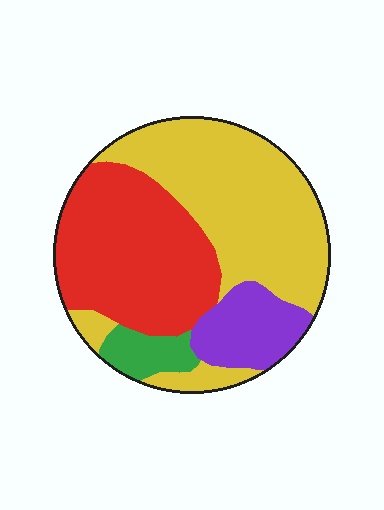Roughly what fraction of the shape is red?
Red takes up about three eighths (3/8) of the shape.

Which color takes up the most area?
Yellow, at roughly 45%.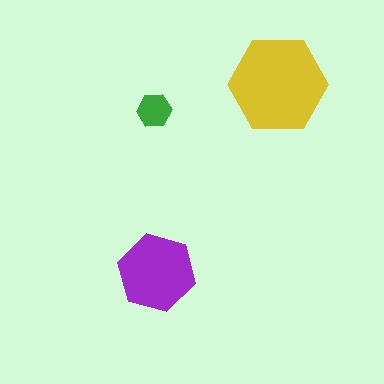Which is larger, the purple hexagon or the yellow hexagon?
The yellow one.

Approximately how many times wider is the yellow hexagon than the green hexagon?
About 3 times wider.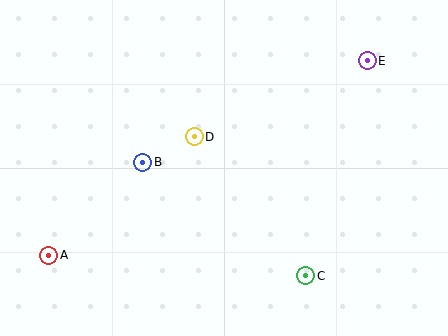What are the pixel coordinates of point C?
Point C is at (306, 276).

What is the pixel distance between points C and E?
The distance between C and E is 224 pixels.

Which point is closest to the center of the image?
Point D at (194, 137) is closest to the center.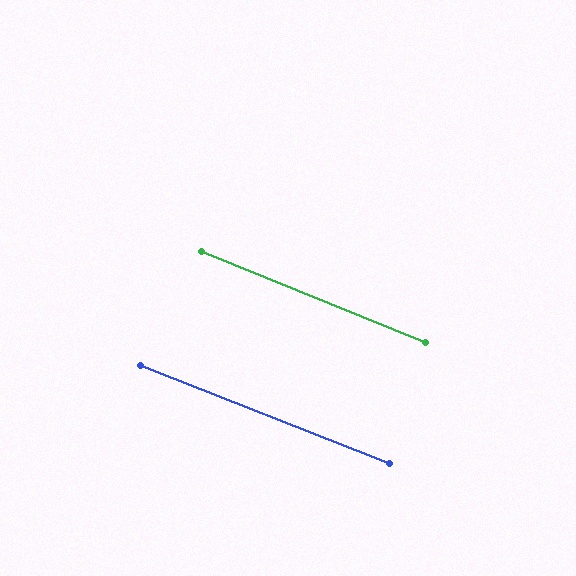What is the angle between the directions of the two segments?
Approximately 1 degree.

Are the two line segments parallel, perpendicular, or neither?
Parallel — their directions differ by only 0.7°.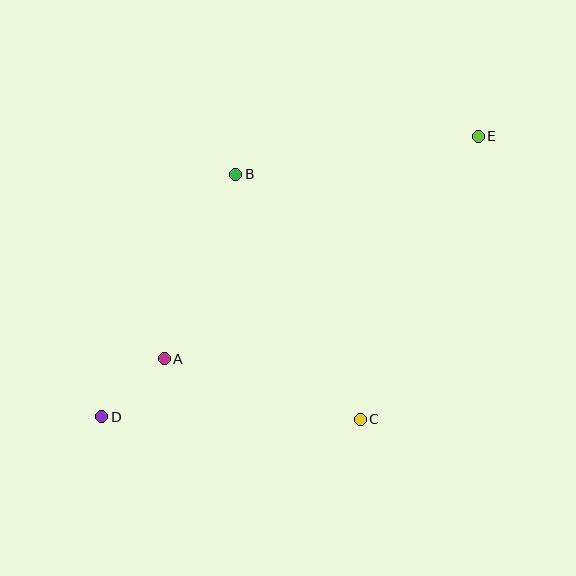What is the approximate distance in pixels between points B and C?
The distance between B and C is approximately 275 pixels.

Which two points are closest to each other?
Points A and D are closest to each other.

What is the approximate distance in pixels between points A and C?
The distance between A and C is approximately 205 pixels.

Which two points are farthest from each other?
Points D and E are farthest from each other.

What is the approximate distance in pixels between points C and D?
The distance between C and D is approximately 259 pixels.